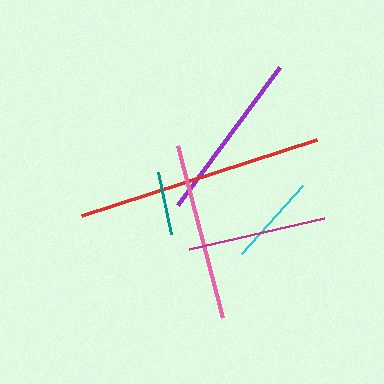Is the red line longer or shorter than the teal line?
The red line is longer than the teal line.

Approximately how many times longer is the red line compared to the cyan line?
The red line is approximately 2.7 times the length of the cyan line.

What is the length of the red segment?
The red segment is approximately 248 pixels long.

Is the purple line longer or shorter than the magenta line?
The purple line is longer than the magenta line.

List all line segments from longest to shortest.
From longest to shortest: red, pink, purple, magenta, cyan, teal.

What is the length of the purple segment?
The purple segment is approximately 171 pixels long.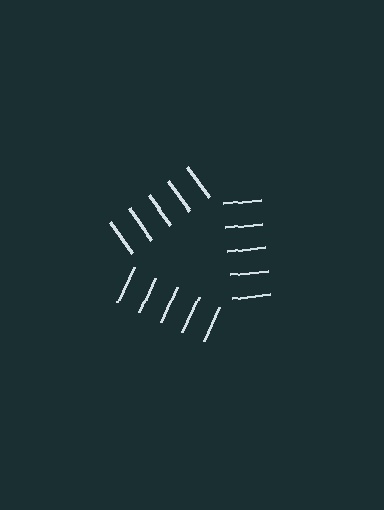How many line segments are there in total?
15 — 5 along each of the 3 edges.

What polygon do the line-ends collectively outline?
An illusory triangle — the line segments terminate on its edges but no continuous stroke is drawn.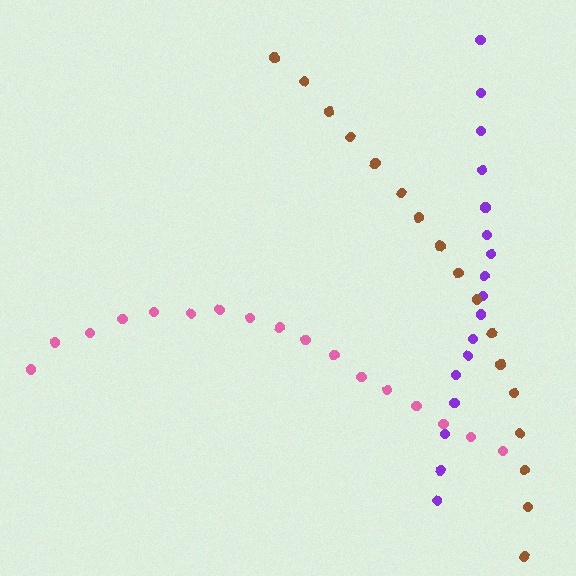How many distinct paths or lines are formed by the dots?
There are 3 distinct paths.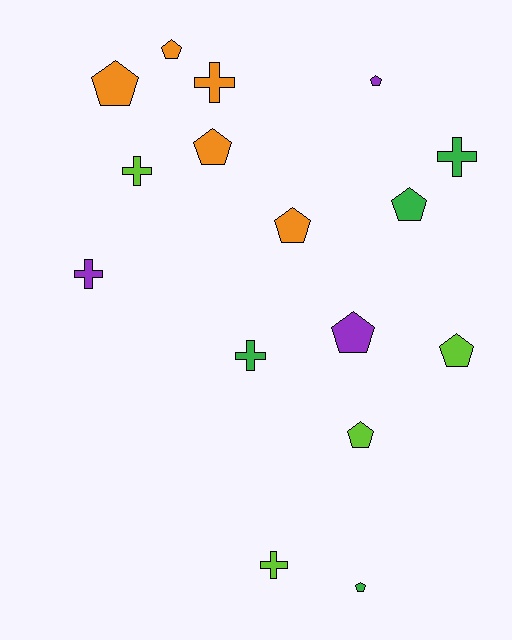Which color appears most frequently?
Orange, with 5 objects.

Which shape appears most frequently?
Pentagon, with 10 objects.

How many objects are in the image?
There are 16 objects.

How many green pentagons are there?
There are 2 green pentagons.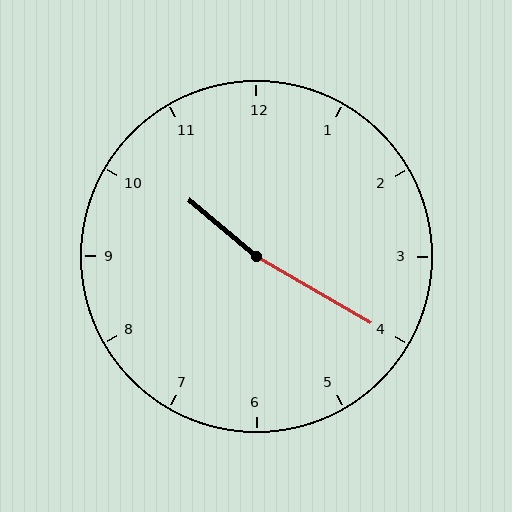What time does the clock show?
10:20.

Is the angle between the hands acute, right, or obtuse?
It is obtuse.